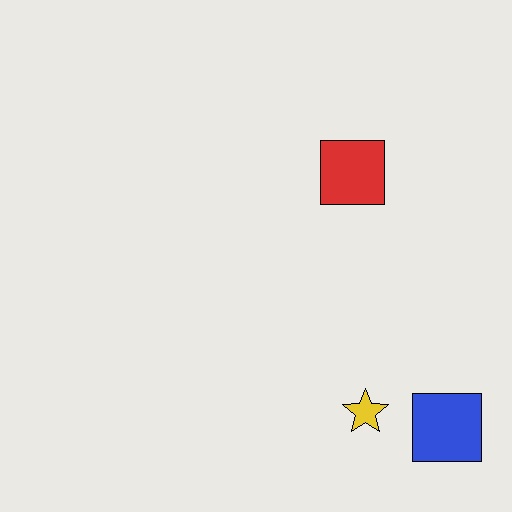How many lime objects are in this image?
There are no lime objects.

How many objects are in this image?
There are 3 objects.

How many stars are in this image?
There is 1 star.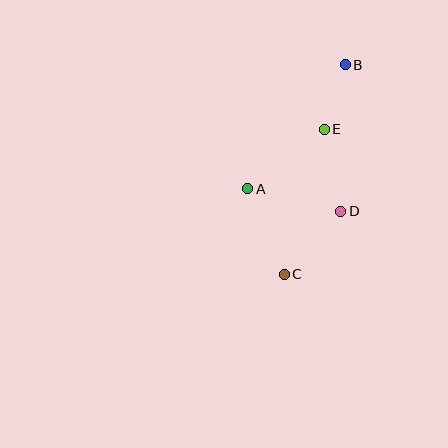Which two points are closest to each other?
Points B and E are closest to each other.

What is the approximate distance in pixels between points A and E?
The distance between A and E is approximately 97 pixels.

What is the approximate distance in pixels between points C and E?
The distance between C and E is approximately 150 pixels.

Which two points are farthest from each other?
Points B and C are farthest from each other.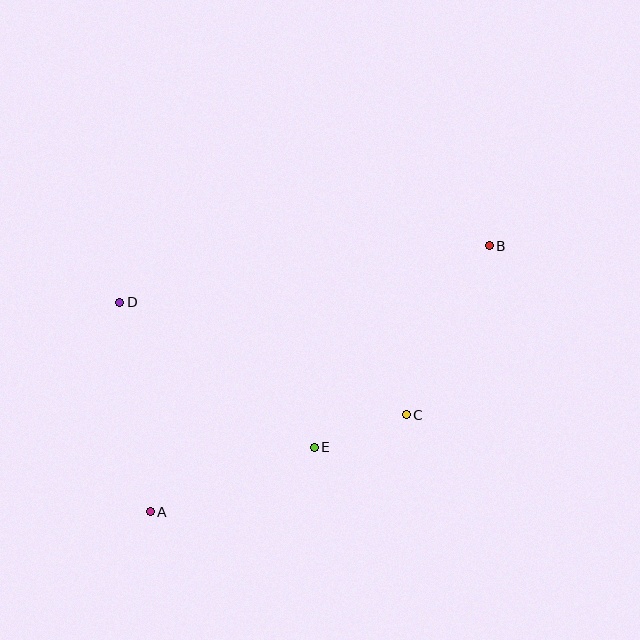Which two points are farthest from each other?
Points A and B are farthest from each other.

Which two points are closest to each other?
Points C and E are closest to each other.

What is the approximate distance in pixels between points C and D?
The distance between C and D is approximately 308 pixels.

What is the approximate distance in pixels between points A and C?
The distance between A and C is approximately 274 pixels.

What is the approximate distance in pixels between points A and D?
The distance between A and D is approximately 212 pixels.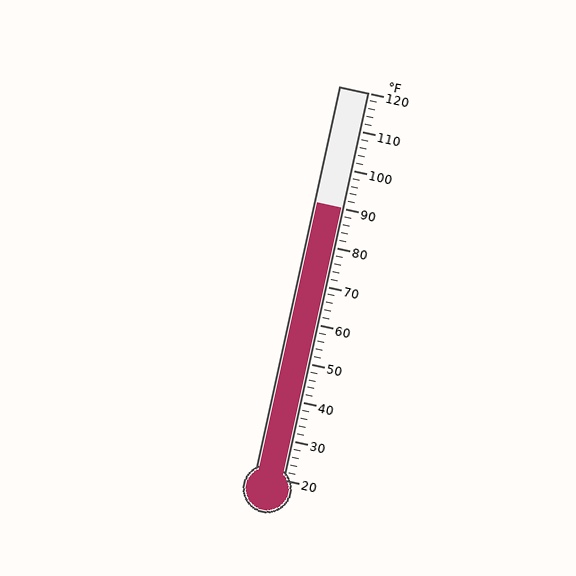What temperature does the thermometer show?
The thermometer shows approximately 90°F.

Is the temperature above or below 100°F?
The temperature is below 100°F.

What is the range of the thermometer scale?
The thermometer scale ranges from 20°F to 120°F.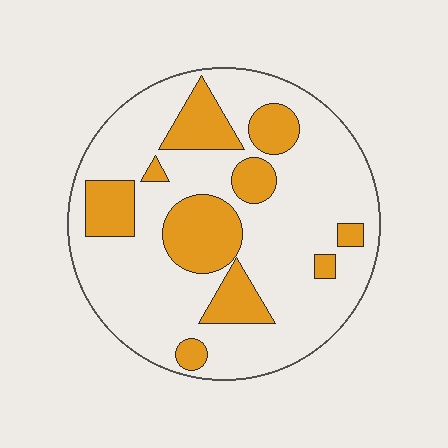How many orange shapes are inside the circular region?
10.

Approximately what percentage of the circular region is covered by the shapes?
Approximately 25%.